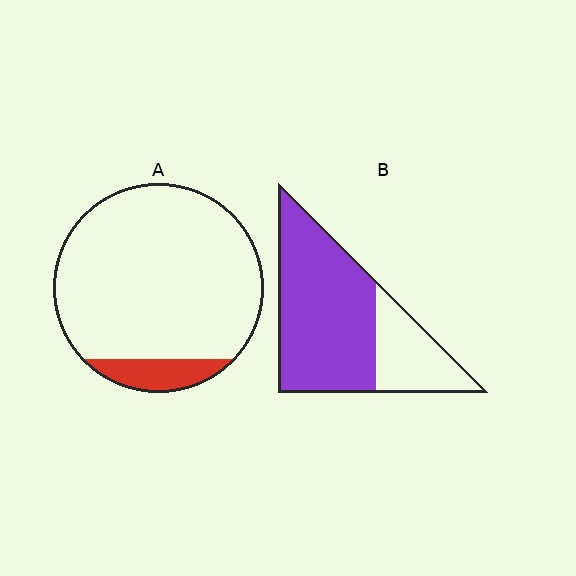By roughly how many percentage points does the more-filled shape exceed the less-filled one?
By roughly 60 percentage points (B over A).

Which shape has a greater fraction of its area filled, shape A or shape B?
Shape B.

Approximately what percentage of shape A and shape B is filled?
A is approximately 10% and B is approximately 70%.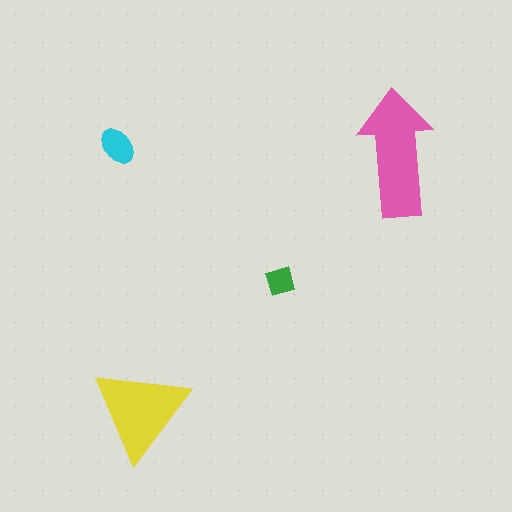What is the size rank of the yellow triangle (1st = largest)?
2nd.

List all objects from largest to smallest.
The pink arrow, the yellow triangle, the cyan ellipse, the green diamond.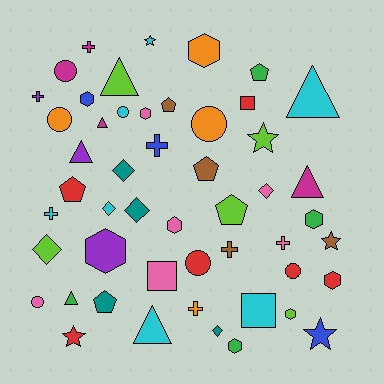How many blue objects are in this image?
There are 3 blue objects.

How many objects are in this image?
There are 50 objects.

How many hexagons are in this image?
There are 9 hexagons.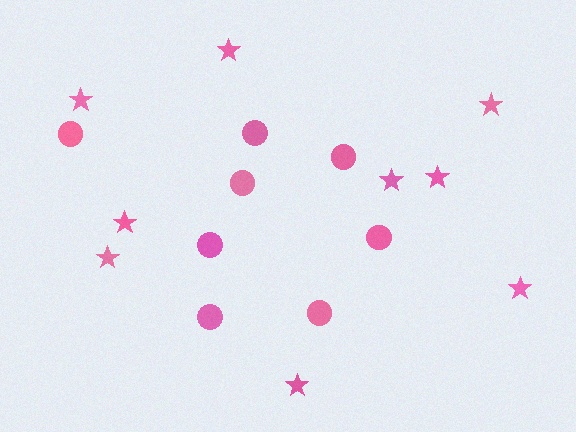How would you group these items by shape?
There are 2 groups: one group of circles (8) and one group of stars (9).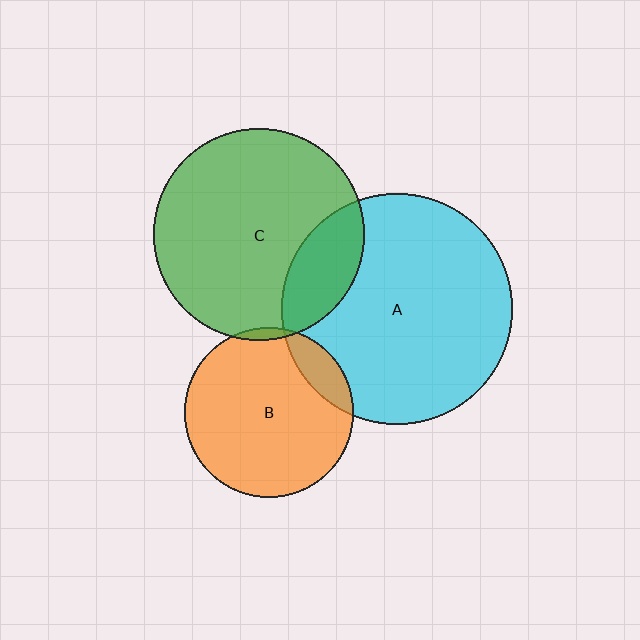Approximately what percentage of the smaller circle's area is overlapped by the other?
Approximately 10%.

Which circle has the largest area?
Circle A (cyan).